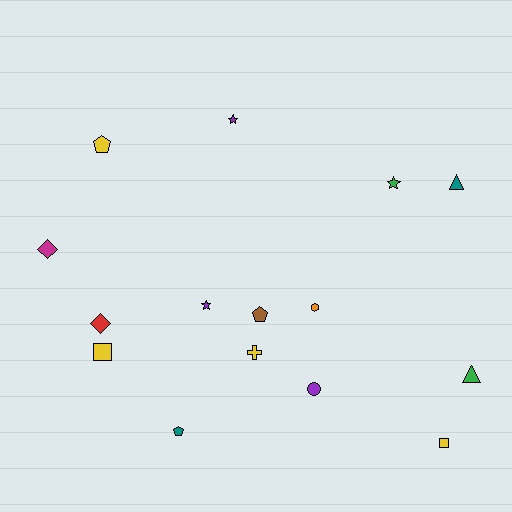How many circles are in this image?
There is 1 circle.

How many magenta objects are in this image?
There is 1 magenta object.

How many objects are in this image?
There are 15 objects.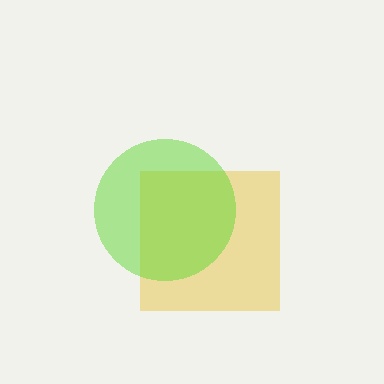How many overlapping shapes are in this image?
There are 2 overlapping shapes in the image.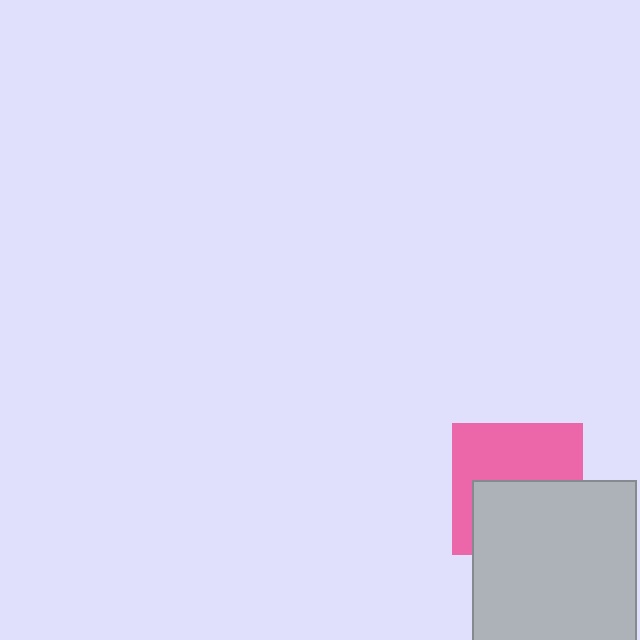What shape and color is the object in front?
The object in front is a light gray square.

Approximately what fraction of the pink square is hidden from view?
Roughly 49% of the pink square is hidden behind the light gray square.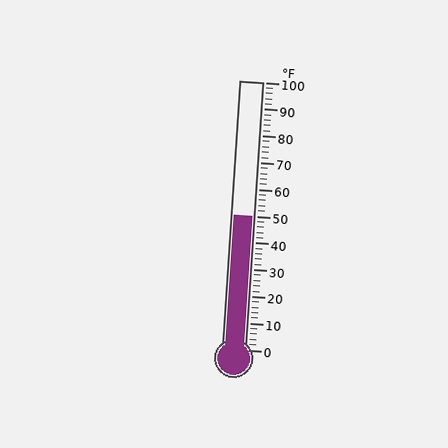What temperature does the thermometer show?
The thermometer shows approximately 50°F.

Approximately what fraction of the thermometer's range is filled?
The thermometer is filled to approximately 50% of its range.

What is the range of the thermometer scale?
The thermometer scale ranges from 0°F to 100°F.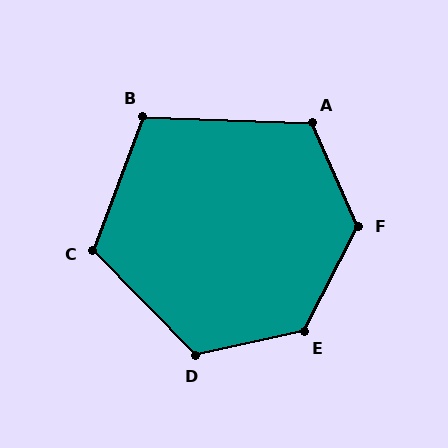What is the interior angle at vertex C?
Approximately 115 degrees (obtuse).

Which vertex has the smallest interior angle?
B, at approximately 109 degrees.